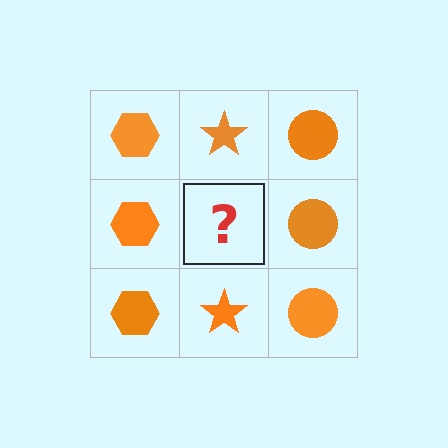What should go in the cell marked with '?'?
The missing cell should contain an orange star.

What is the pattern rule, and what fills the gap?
The rule is that each column has a consistent shape. The gap should be filled with an orange star.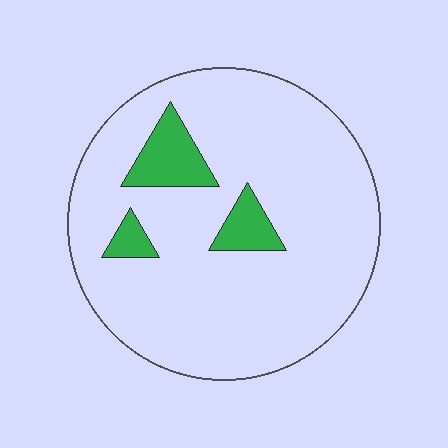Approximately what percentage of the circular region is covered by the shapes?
Approximately 10%.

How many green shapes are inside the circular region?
3.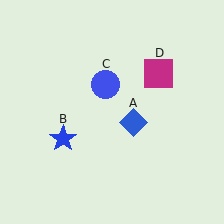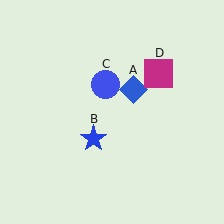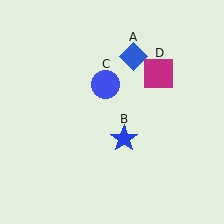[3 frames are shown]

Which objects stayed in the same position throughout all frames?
Blue circle (object C) and magenta square (object D) remained stationary.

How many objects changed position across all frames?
2 objects changed position: blue diamond (object A), blue star (object B).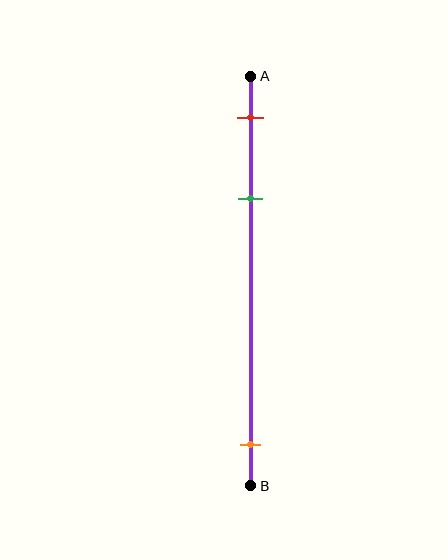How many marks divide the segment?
There are 3 marks dividing the segment.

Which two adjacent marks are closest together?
The red and green marks are the closest adjacent pair.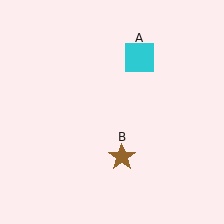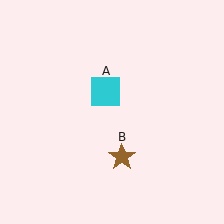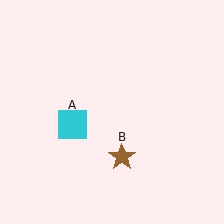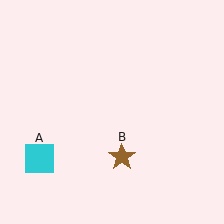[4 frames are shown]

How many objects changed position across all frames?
1 object changed position: cyan square (object A).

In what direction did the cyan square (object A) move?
The cyan square (object A) moved down and to the left.